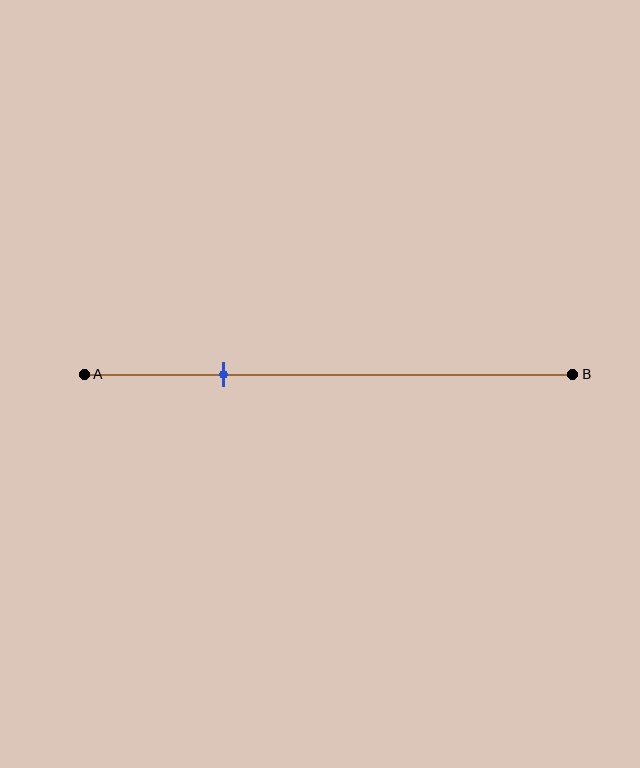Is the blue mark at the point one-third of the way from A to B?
No, the mark is at about 30% from A, not at the 33% one-third point.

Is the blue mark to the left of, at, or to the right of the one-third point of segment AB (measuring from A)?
The blue mark is to the left of the one-third point of segment AB.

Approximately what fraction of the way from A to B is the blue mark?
The blue mark is approximately 30% of the way from A to B.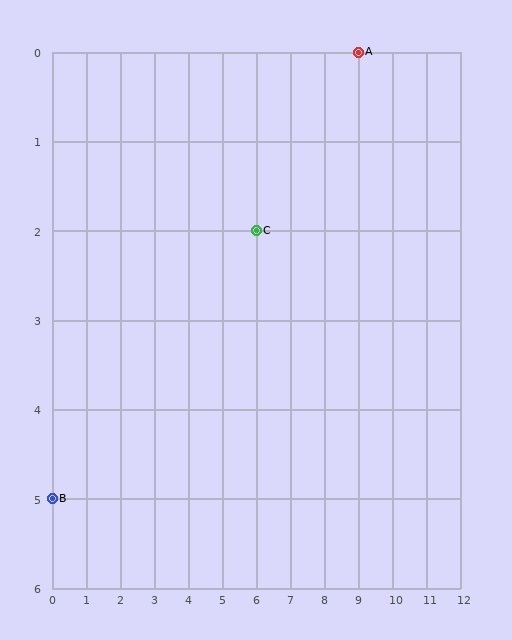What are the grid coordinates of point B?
Point B is at grid coordinates (0, 5).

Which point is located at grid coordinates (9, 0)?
Point A is at (9, 0).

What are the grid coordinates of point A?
Point A is at grid coordinates (9, 0).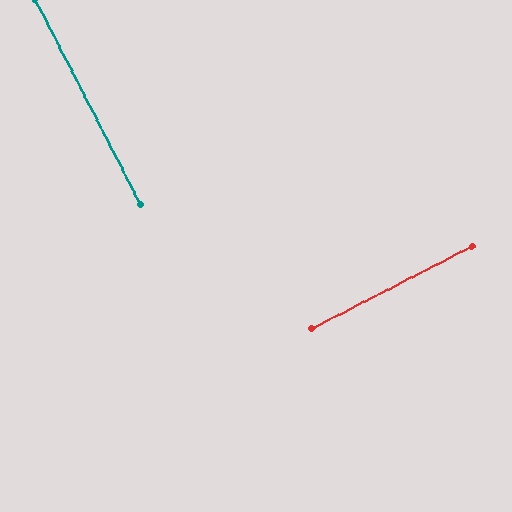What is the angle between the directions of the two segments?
Approximately 90 degrees.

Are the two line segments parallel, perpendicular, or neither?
Perpendicular — they meet at approximately 90°.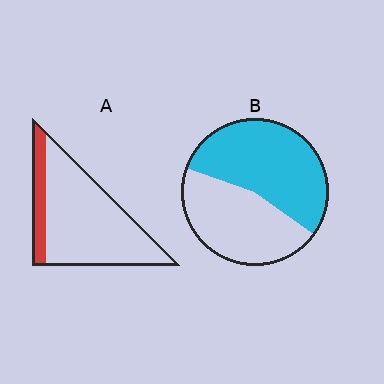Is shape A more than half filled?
No.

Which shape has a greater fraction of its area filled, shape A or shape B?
Shape B.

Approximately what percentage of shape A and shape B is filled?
A is approximately 20% and B is approximately 55%.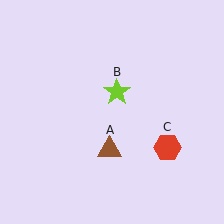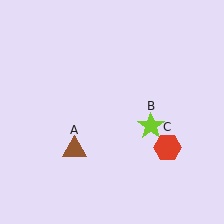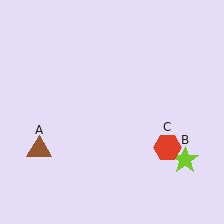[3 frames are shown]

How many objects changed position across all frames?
2 objects changed position: brown triangle (object A), lime star (object B).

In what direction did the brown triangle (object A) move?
The brown triangle (object A) moved left.